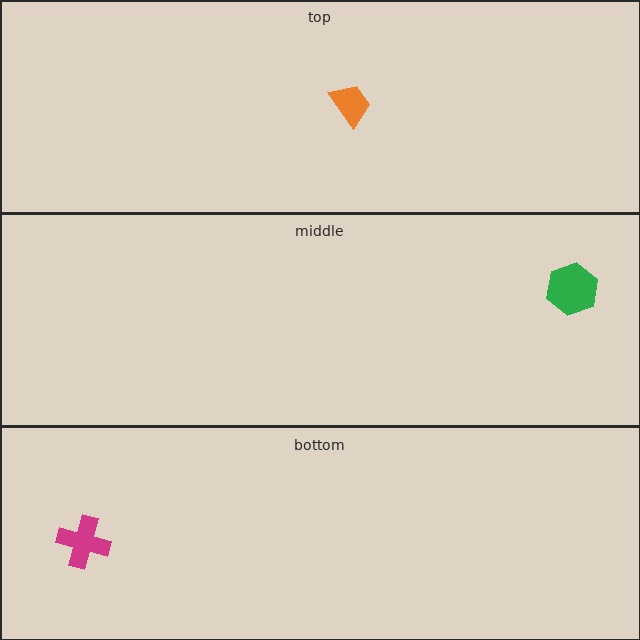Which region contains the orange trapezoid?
The top region.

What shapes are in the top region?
The orange trapezoid.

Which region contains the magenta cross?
The bottom region.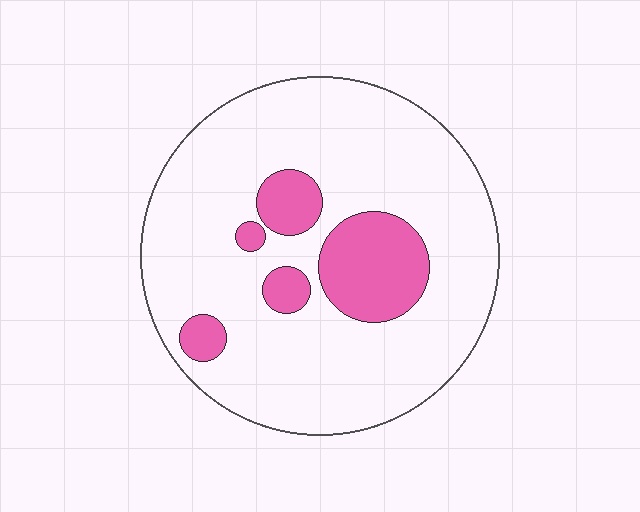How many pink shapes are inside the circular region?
5.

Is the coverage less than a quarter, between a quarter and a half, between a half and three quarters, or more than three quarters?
Less than a quarter.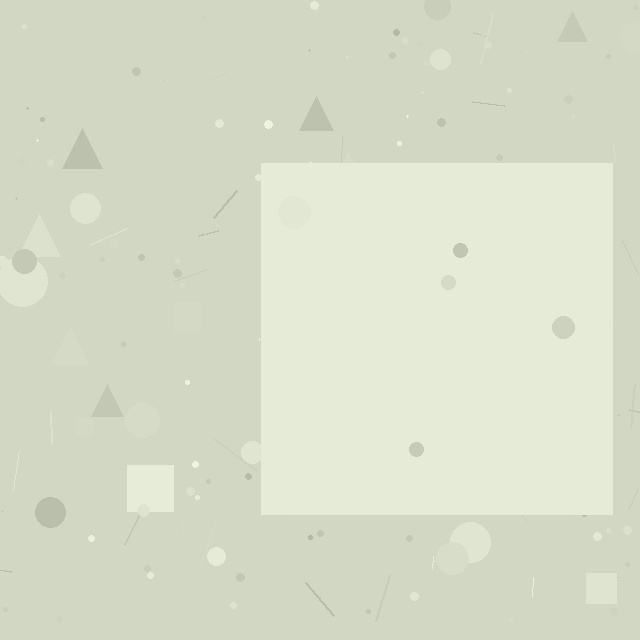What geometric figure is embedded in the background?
A square is embedded in the background.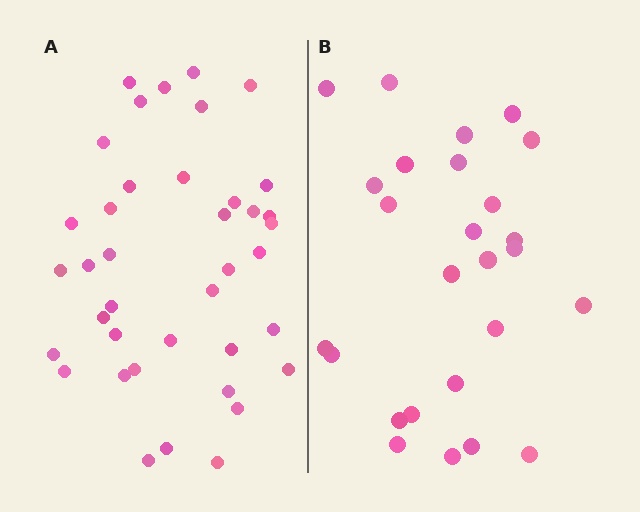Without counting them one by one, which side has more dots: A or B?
Region A (the left region) has more dots.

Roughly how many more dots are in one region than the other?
Region A has approximately 15 more dots than region B.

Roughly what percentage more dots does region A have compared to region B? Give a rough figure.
About 50% more.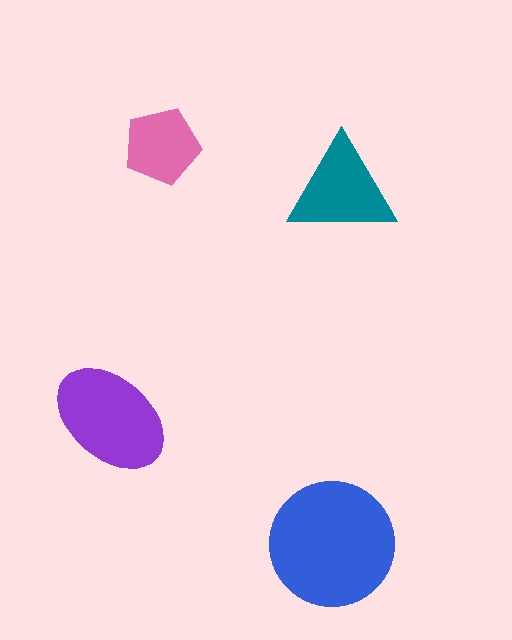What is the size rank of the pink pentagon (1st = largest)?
4th.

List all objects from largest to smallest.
The blue circle, the purple ellipse, the teal triangle, the pink pentagon.